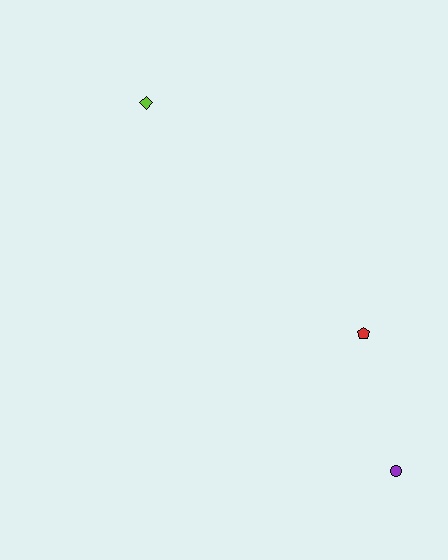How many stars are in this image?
There are no stars.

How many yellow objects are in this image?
There are no yellow objects.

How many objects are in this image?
There are 3 objects.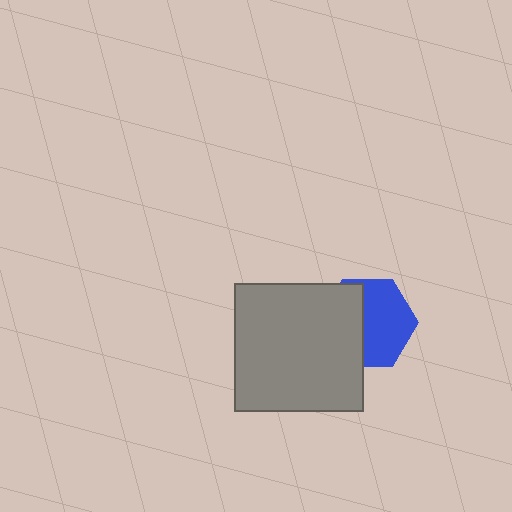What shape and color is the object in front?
The object in front is a gray square.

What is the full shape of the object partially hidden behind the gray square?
The partially hidden object is a blue hexagon.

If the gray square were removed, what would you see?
You would see the complete blue hexagon.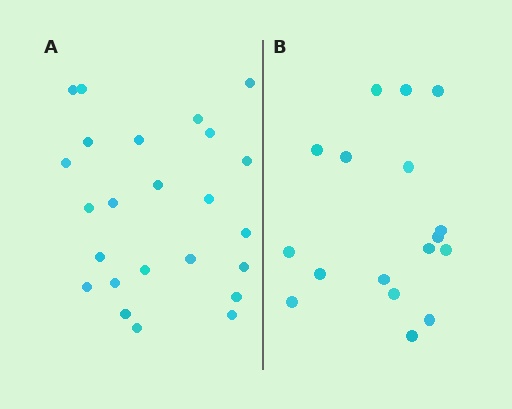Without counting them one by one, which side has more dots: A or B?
Region A (the left region) has more dots.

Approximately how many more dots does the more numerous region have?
Region A has roughly 8 or so more dots than region B.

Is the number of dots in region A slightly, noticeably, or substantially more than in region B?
Region A has noticeably more, but not dramatically so. The ratio is roughly 1.4 to 1.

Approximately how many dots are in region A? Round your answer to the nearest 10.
About 20 dots. (The exact count is 24, which rounds to 20.)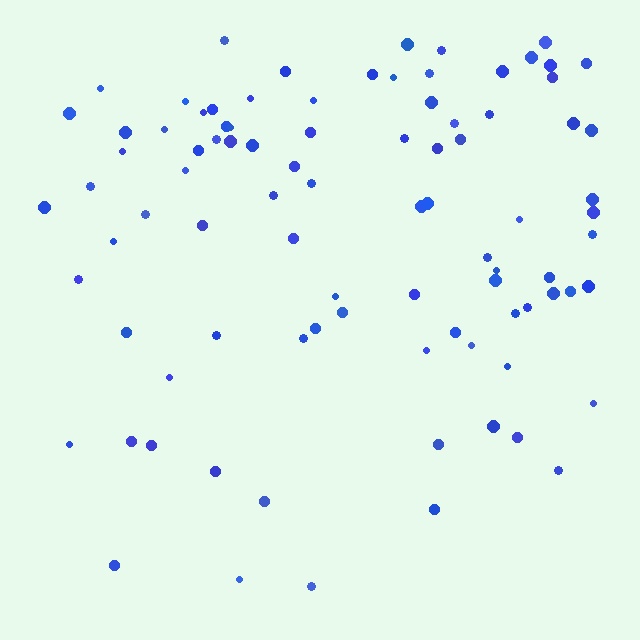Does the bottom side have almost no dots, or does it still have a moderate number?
Still a moderate number, just noticeably fewer than the top.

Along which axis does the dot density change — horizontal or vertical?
Vertical.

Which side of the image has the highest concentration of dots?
The top.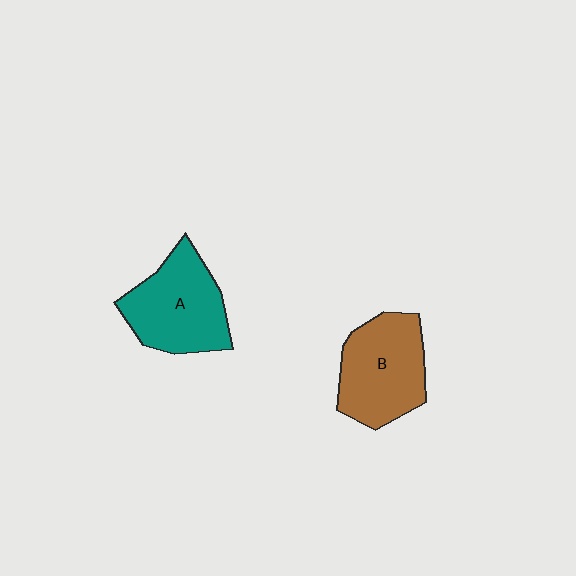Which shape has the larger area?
Shape A (teal).